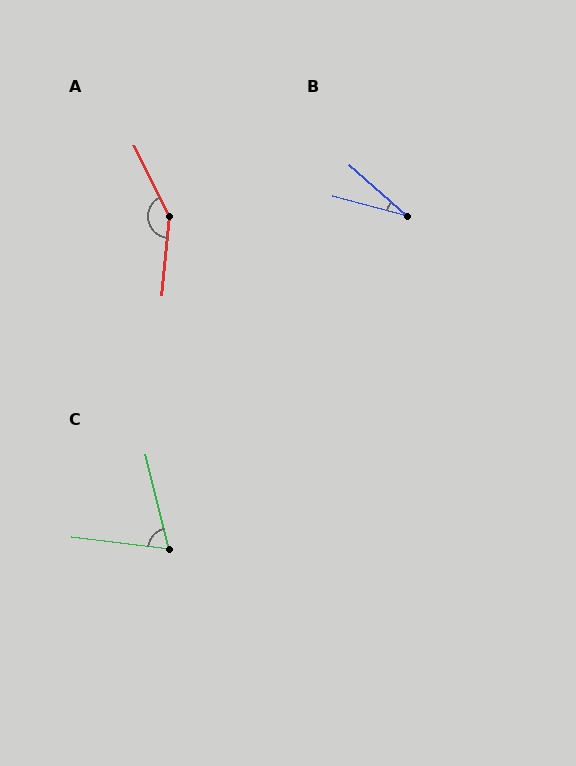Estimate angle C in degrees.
Approximately 69 degrees.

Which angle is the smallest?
B, at approximately 27 degrees.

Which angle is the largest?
A, at approximately 148 degrees.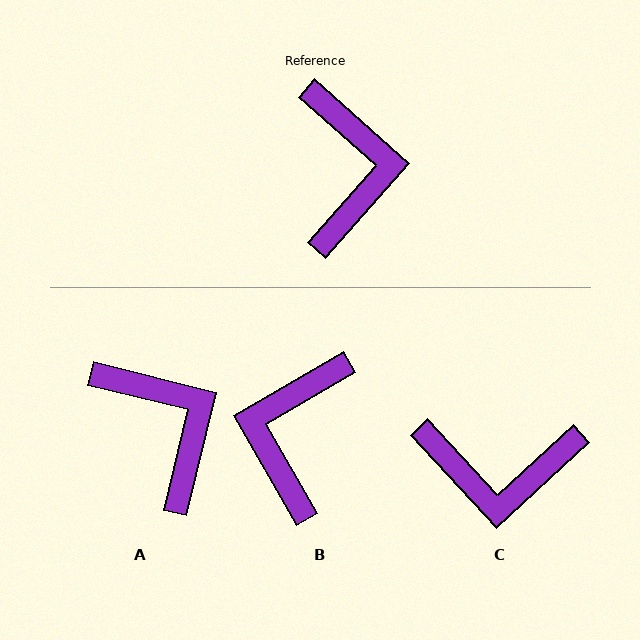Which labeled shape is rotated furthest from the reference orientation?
B, about 162 degrees away.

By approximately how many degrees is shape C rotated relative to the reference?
Approximately 96 degrees clockwise.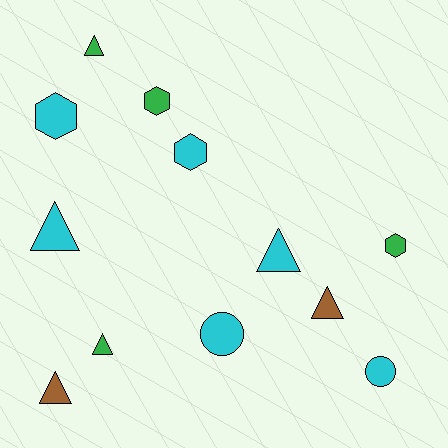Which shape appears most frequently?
Triangle, with 6 objects.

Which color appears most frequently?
Cyan, with 6 objects.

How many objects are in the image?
There are 12 objects.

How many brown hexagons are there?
There are no brown hexagons.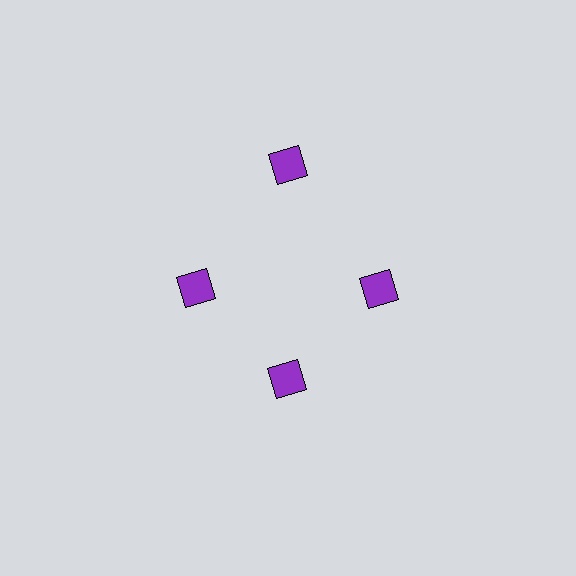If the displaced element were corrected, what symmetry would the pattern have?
It would have 4-fold rotational symmetry — the pattern would map onto itself every 90 degrees.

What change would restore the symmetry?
The symmetry would be restored by moving it inward, back onto the ring so that all 4 squares sit at equal angles and equal distance from the center.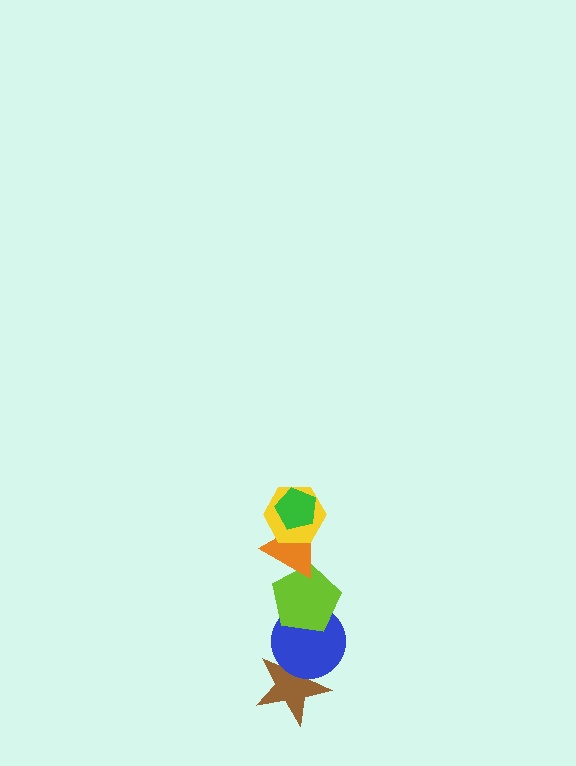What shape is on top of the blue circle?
The lime pentagon is on top of the blue circle.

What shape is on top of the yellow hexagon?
The green pentagon is on top of the yellow hexagon.